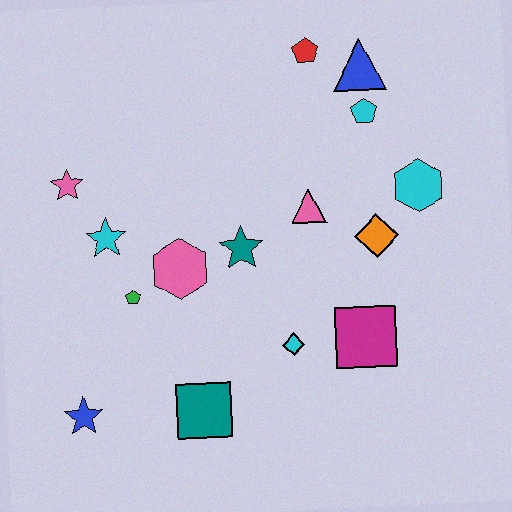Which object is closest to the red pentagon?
The blue triangle is closest to the red pentagon.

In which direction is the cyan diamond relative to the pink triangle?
The cyan diamond is below the pink triangle.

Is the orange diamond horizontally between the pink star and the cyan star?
No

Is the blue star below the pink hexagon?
Yes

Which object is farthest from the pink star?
The cyan hexagon is farthest from the pink star.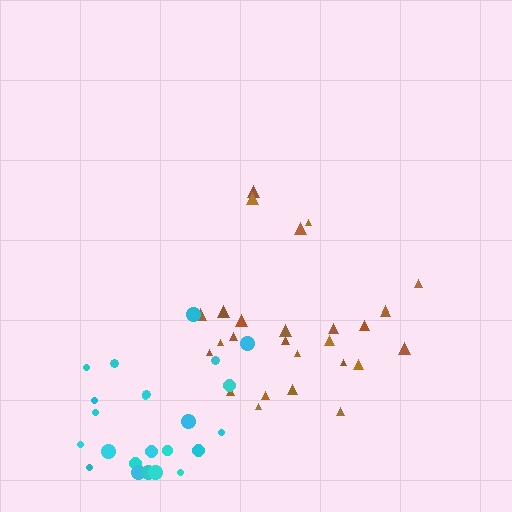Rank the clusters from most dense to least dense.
cyan, brown.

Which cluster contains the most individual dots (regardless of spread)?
Brown (27).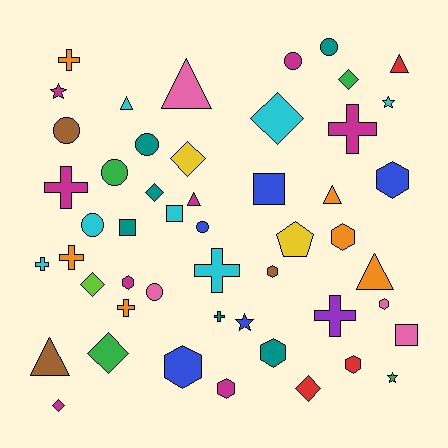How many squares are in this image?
There are 4 squares.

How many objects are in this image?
There are 50 objects.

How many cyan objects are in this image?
There are 7 cyan objects.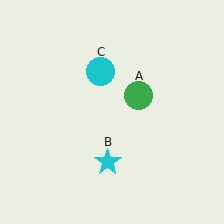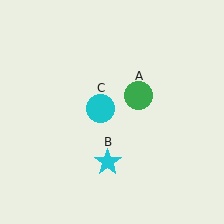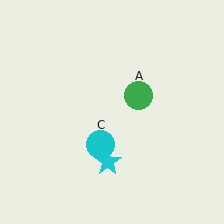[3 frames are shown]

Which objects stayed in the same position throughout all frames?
Green circle (object A) and cyan star (object B) remained stationary.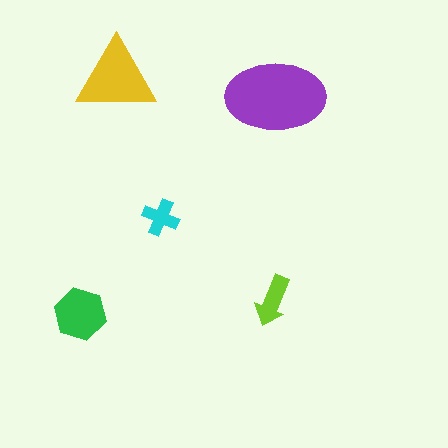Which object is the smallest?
The cyan cross.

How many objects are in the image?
There are 5 objects in the image.